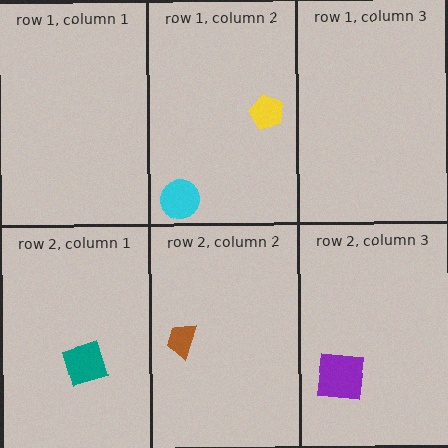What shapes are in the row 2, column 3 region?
The purple square.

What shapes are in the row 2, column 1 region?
The teal diamond.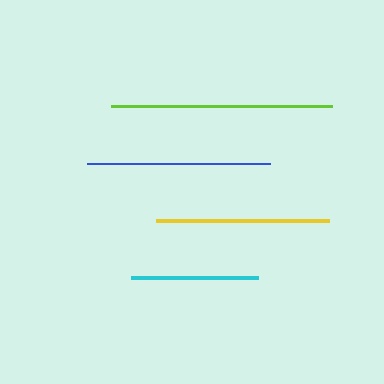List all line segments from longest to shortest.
From longest to shortest: lime, blue, yellow, cyan.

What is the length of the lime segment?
The lime segment is approximately 221 pixels long.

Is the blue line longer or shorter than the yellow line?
The blue line is longer than the yellow line.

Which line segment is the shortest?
The cyan line is the shortest at approximately 127 pixels.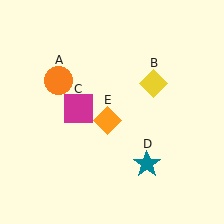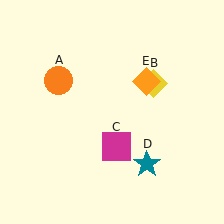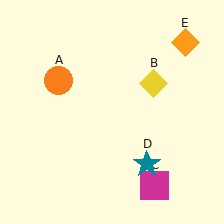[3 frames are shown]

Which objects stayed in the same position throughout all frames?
Orange circle (object A) and yellow diamond (object B) and teal star (object D) remained stationary.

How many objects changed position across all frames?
2 objects changed position: magenta square (object C), orange diamond (object E).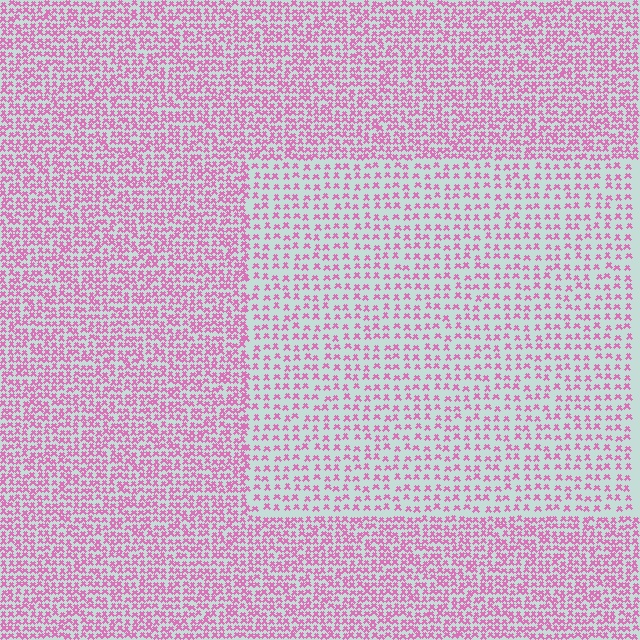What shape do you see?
I see a rectangle.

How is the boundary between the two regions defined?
The boundary is defined by a change in element density (approximately 1.9x ratio). All elements are the same color, size, and shape.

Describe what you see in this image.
The image contains small pink elements arranged at two different densities. A rectangle-shaped region is visible where the elements are less densely packed than the surrounding area.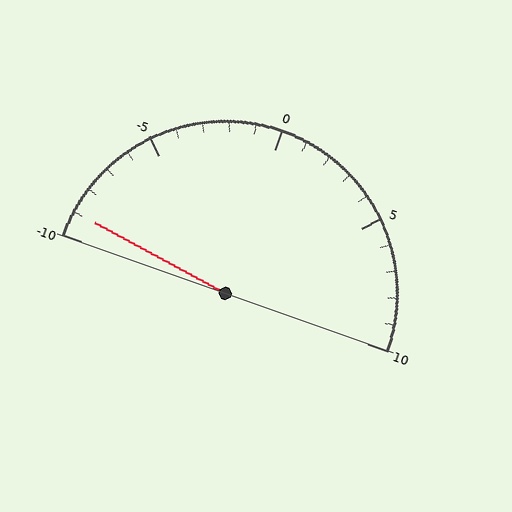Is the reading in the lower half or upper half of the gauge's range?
The reading is in the lower half of the range (-10 to 10).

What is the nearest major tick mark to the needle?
The nearest major tick mark is -10.